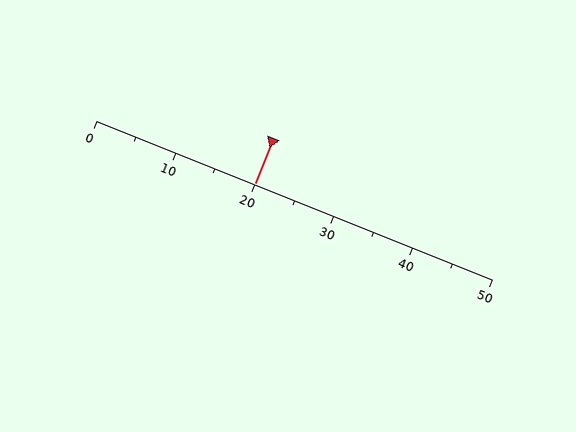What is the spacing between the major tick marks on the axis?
The major ticks are spaced 10 apart.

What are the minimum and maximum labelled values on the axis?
The axis runs from 0 to 50.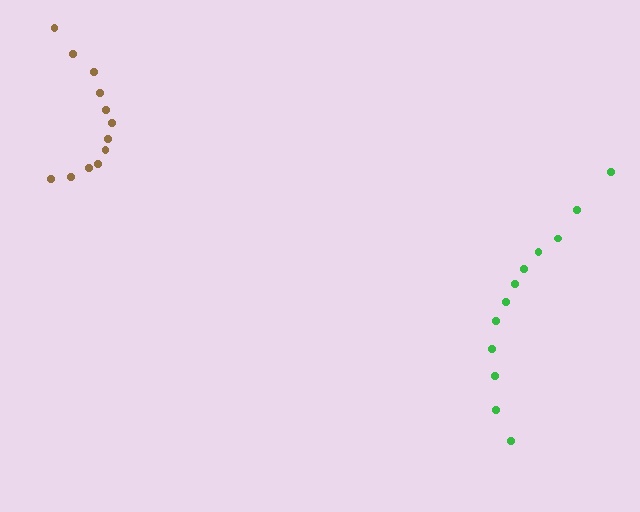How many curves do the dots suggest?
There are 2 distinct paths.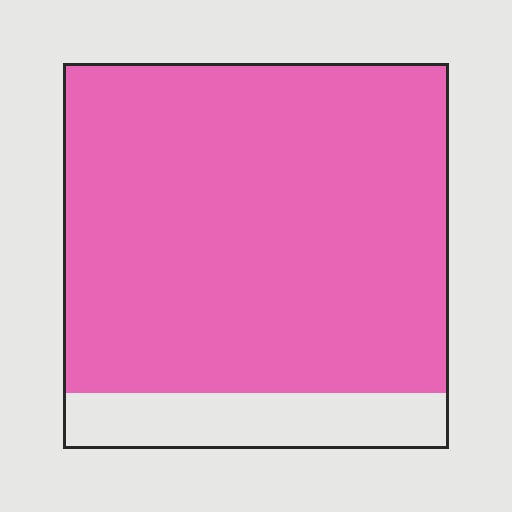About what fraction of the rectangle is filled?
About seven eighths (7/8).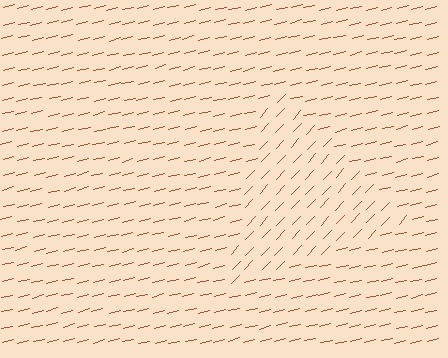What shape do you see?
I see a triangle.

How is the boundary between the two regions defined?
The boundary is defined purely by a change in line orientation (approximately 33 degrees difference). All lines are the same color and thickness.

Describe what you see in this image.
The image is filled with small brown line segments. A triangle region in the image has lines oriented differently from the surrounding lines, creating a visible texture boundary.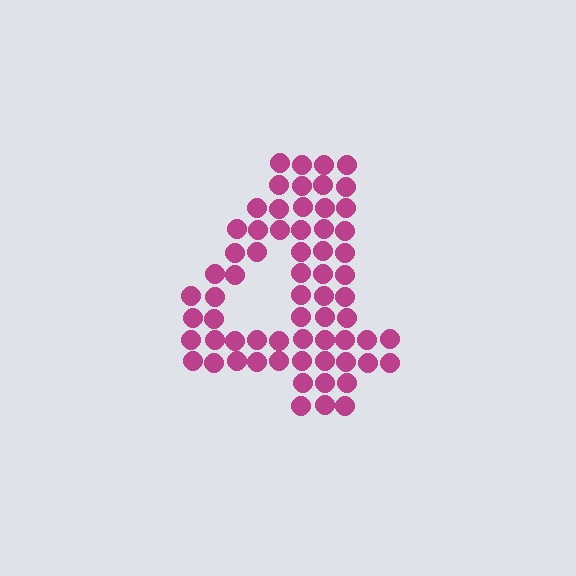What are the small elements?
The small elements are circles.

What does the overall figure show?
The overall figure shows the digit 4.